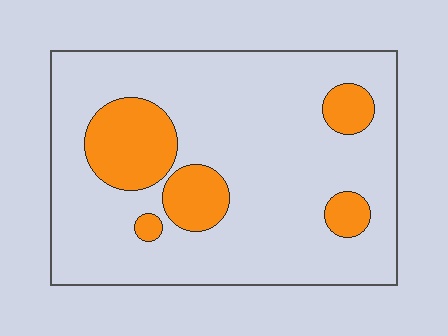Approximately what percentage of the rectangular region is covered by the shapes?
Approximately 20%.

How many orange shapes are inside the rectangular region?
5.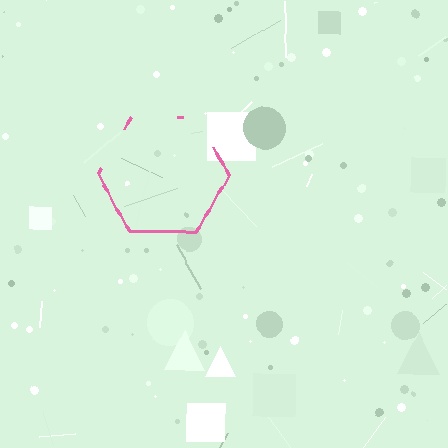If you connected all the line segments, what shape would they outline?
They would outline a hexagon.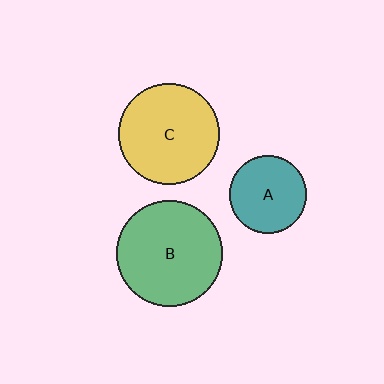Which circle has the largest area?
Circle B (green).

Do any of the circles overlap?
No, none of the circles overlap.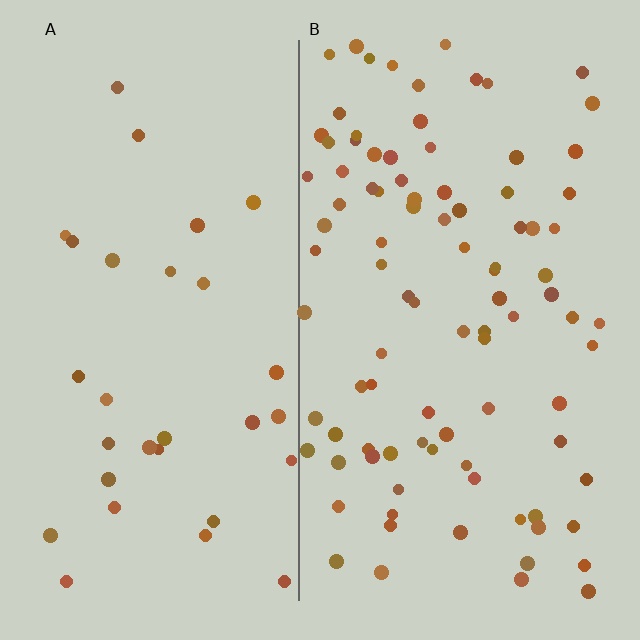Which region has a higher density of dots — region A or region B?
B (the right).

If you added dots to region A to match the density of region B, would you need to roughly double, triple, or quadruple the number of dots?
Approximately triple.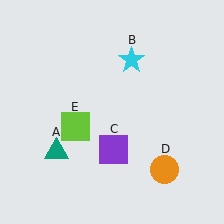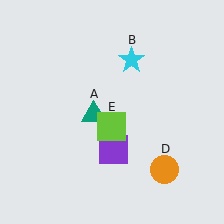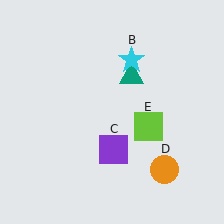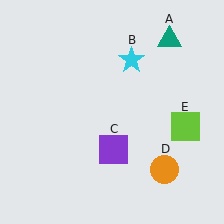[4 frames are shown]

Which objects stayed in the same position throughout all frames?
Cyan star (object B) and purple square (object C) and orange circle (object D) remained stationary.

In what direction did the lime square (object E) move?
The lime square (object E) moved right.